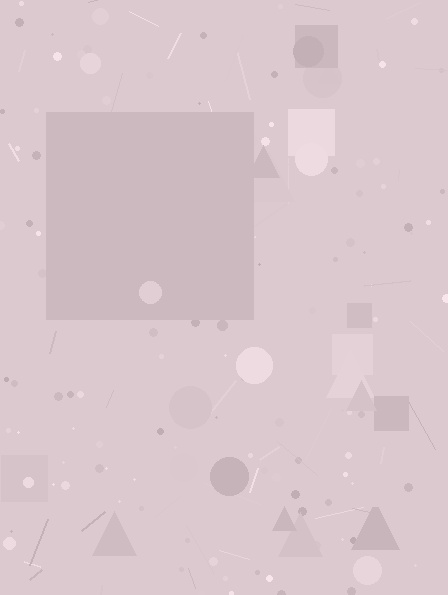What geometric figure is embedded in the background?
A square is embedded in the background.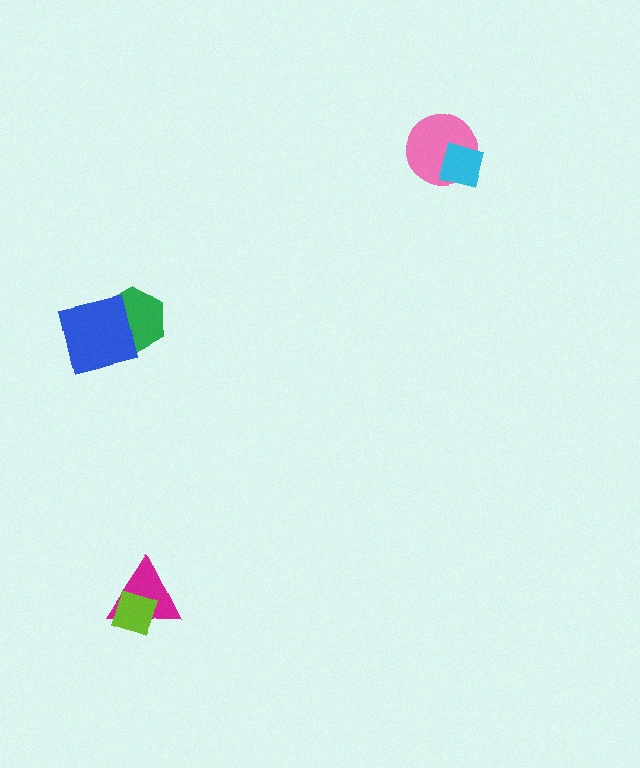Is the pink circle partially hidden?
Yes, it is partially covered by another shape.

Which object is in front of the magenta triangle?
The lime diamond is in front of the magenta triangle.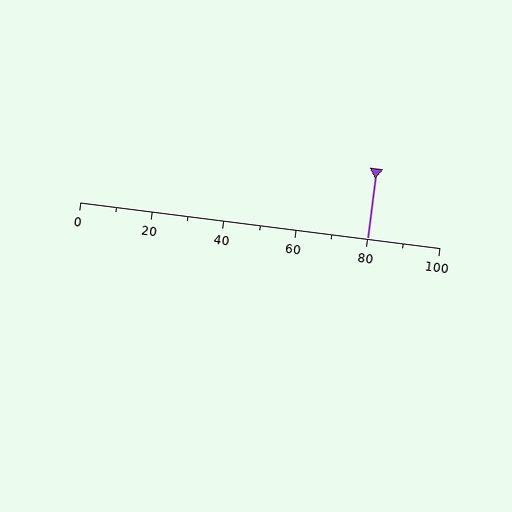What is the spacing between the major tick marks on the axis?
The major ticks are spaced 20 apart.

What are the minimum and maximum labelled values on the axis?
The axis runs from 0 to 100.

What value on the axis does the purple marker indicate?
The marker indicates approximately 80.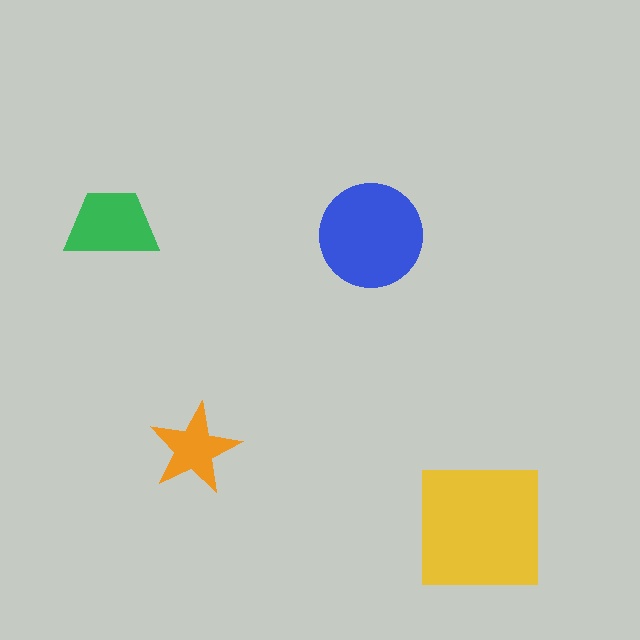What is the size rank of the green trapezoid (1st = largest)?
3rd.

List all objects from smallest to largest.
The orange star, the green trapezoid, the blue circle, the yellow square.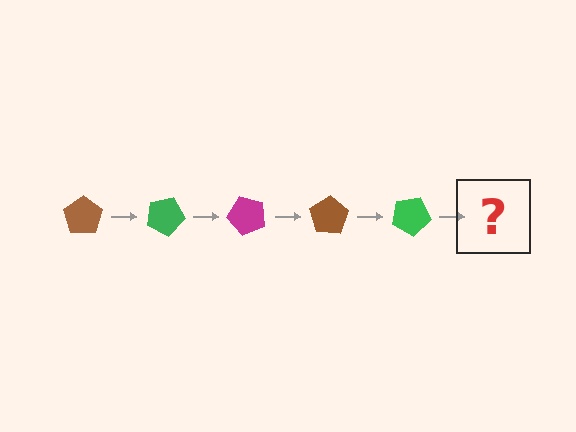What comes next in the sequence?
The next element should be a magenta pentagon, rotated 125 degrees from the start.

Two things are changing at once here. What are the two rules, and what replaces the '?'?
The two rules are that it rotates 25 degrees each step and the color cycles through brown, green, and magenta. The '?' should be a magenta pentagon, rotated 125 degrees from the start.